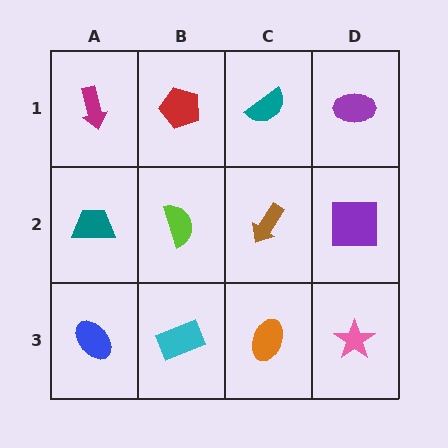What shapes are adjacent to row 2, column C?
A teal semicircle (row 1, column C), an orange ellipse (row 3, column C), a lime semicircle (row 2, column B), a purple square (row 2, column D).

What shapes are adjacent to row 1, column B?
A lime semicircle (row 2, column B), a magenta arrow (row 1, column A), a teal semicircle (row 1, column C).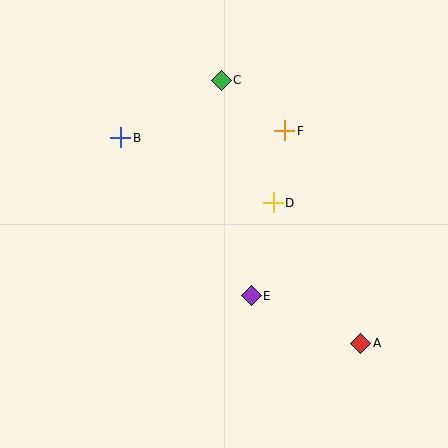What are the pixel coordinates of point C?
Point C is at (221, 80).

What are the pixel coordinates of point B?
Point B is at (121, 138).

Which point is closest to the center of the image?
Point D at (273, 203) is closest to the center.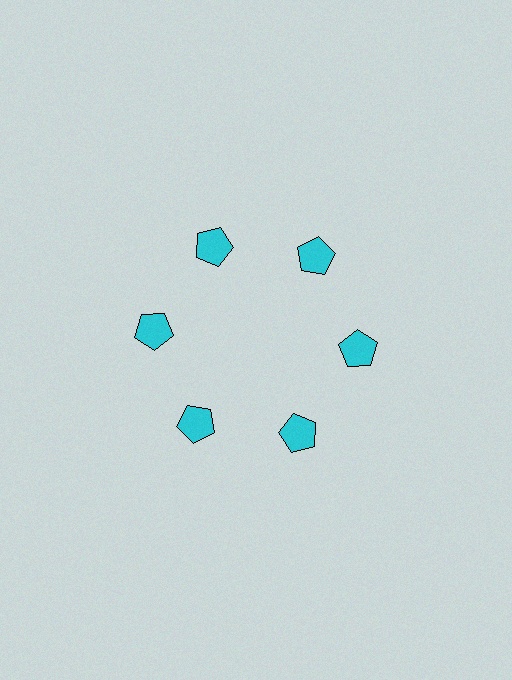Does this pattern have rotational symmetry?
Yes, this pattern has 6-fold rotational symmetry. It looks the same after rotating 60 degrees around the center.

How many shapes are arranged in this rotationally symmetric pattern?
There are 6 shapes, arranged in 6 groups of 1.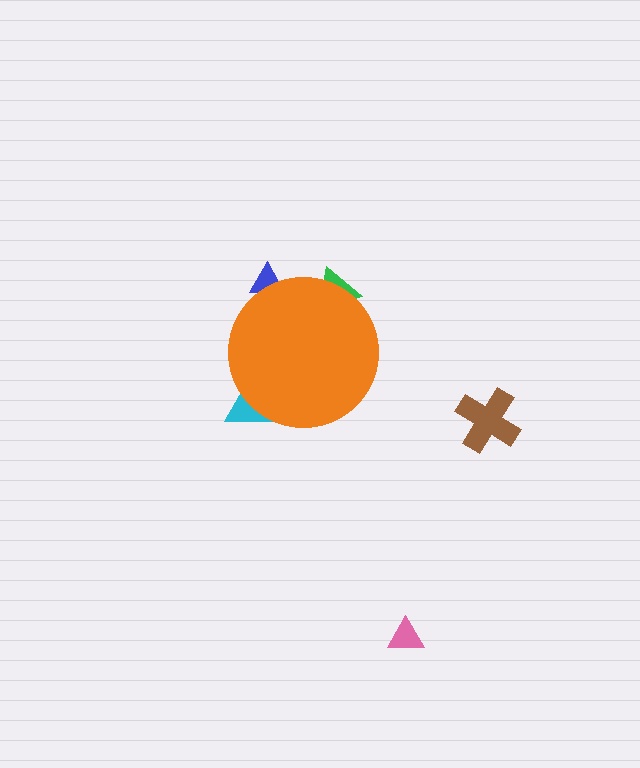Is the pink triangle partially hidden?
No, the pink triangle is fully visible.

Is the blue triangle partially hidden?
Yes, the blue triangle is partially hidden behind the orange circle.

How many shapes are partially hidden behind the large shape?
3 shapes are partially hidden.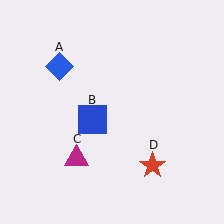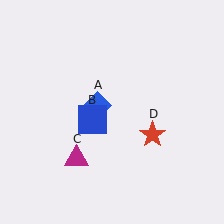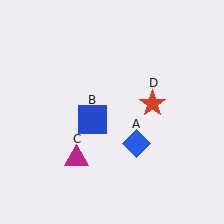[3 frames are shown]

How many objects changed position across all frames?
2 objects changed position: blue diamond (object A), red star (object D).